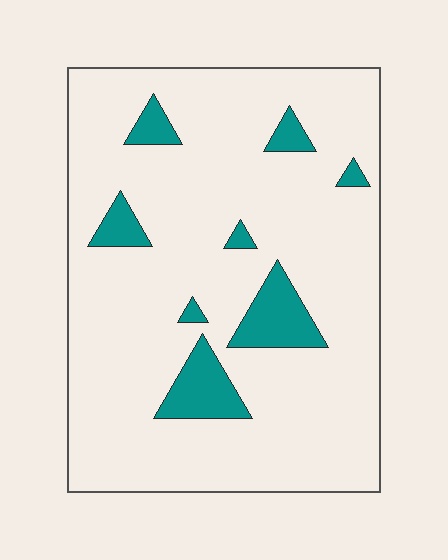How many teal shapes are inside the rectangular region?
8.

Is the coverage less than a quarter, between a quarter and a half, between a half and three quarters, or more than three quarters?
Less than a quarter.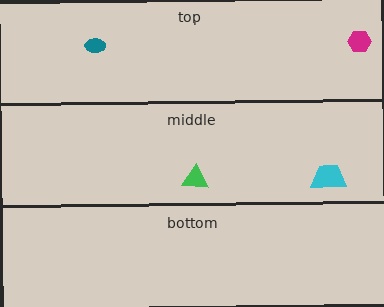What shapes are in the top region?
The teal ellipse, the magenta hexagon.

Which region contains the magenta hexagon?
The top region.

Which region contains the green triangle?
The middle region.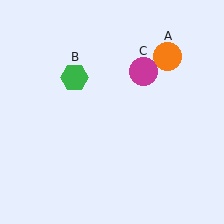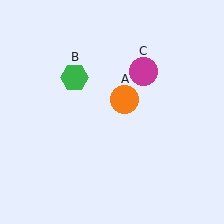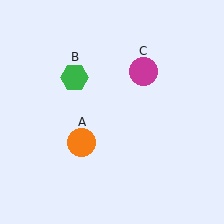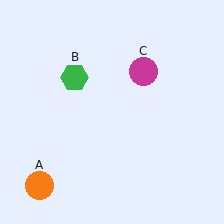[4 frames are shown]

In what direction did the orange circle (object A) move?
The orange circle (object A) moved down and to the left.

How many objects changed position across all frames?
1 object changed position: orange circle (object A).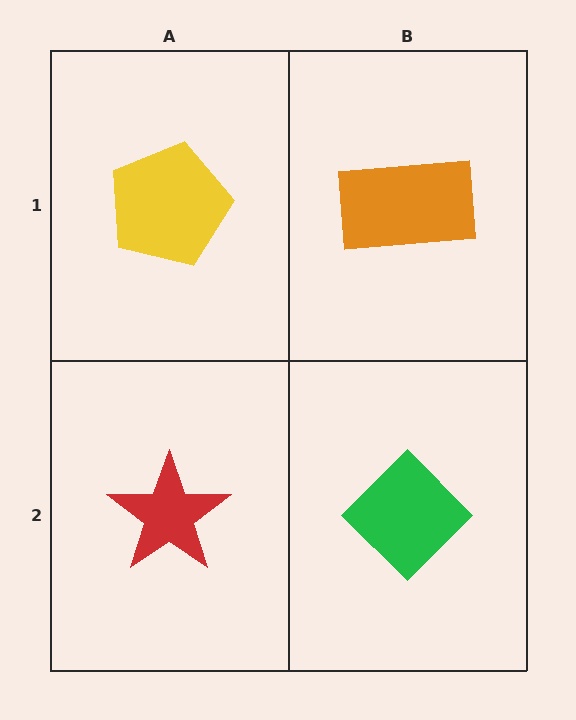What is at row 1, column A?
A yellow pentagon.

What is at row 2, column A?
A red star.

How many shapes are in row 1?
2 shapes.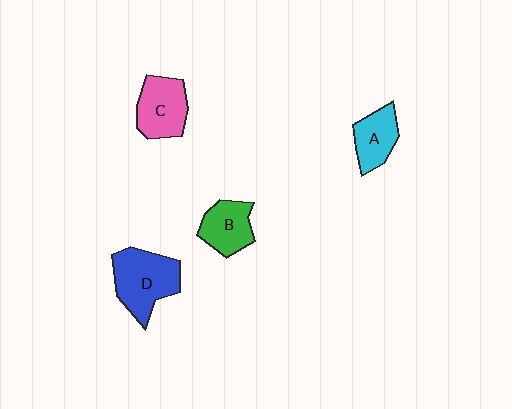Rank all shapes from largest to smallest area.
From largest to smallest: D (blue), C (pink), B (green), A (cyan).